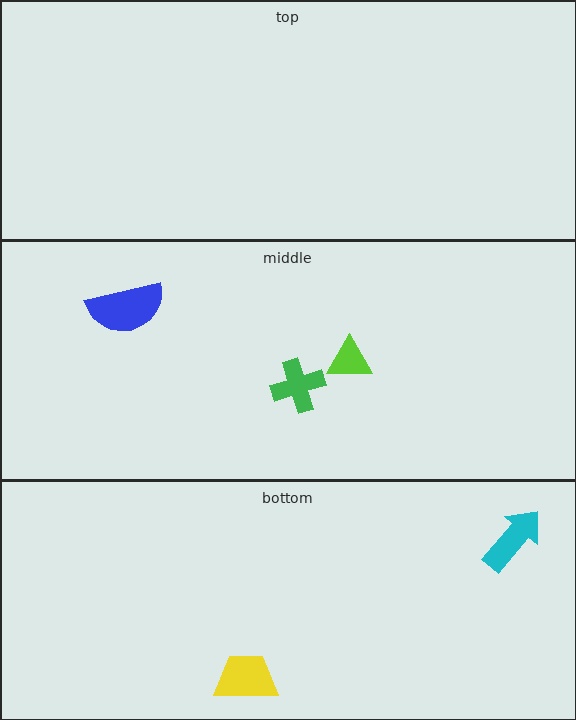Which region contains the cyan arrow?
The bottom region.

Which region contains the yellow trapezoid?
The bottom region.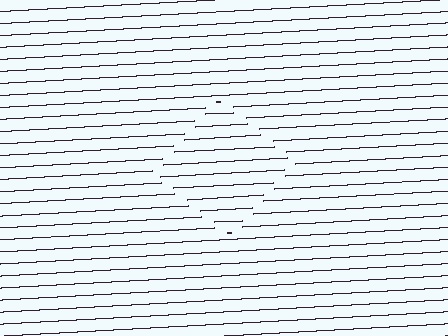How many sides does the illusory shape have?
4 sides — the line-ends trace a square.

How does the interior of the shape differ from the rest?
The interior of the shape contains the same grating, shifted by half a period — the contour is defined by the phase discontinuity where line-ends from the inner and outer gratings abut.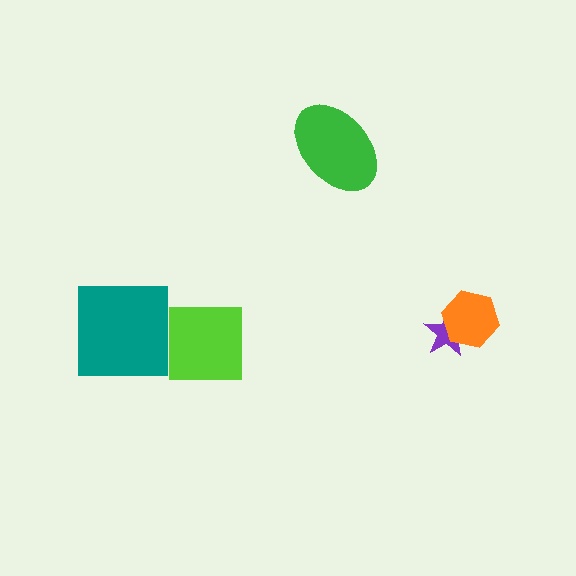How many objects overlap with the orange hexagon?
1 object overlaps with the orange hexagon.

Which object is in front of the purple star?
The orange hexagon is in front of the purple star.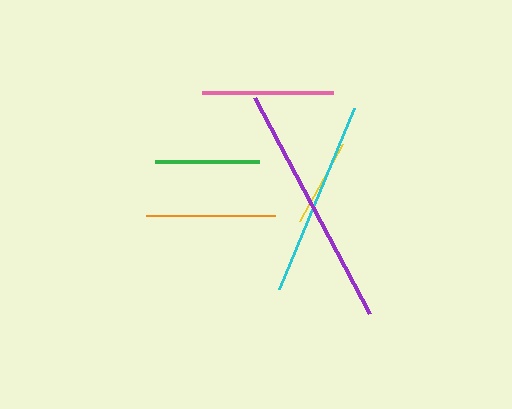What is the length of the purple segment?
The purple segment is approximately 244 pixels long.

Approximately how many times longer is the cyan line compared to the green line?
The cyan line is approximately 1.9 times the length of the green line.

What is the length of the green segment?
The green segment is approximately 104 pixels long.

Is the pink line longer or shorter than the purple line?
The purple line is longer than the pink line.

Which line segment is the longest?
The purple line is the longest at approximately 244 pixels.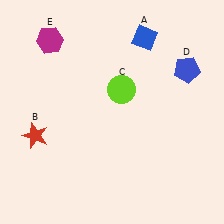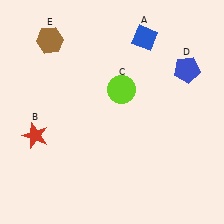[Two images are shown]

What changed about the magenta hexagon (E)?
In Image 1, E is magenta. In Image 2, it changed to brown.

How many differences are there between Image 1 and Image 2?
There is 1 difference between the two images.